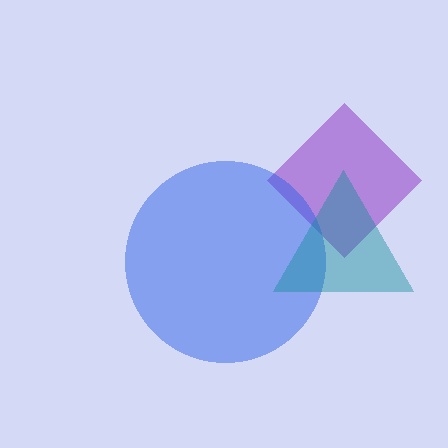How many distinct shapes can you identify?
There are 3 distinct shapes: a purple diamond, a blue circle, a teal triangle.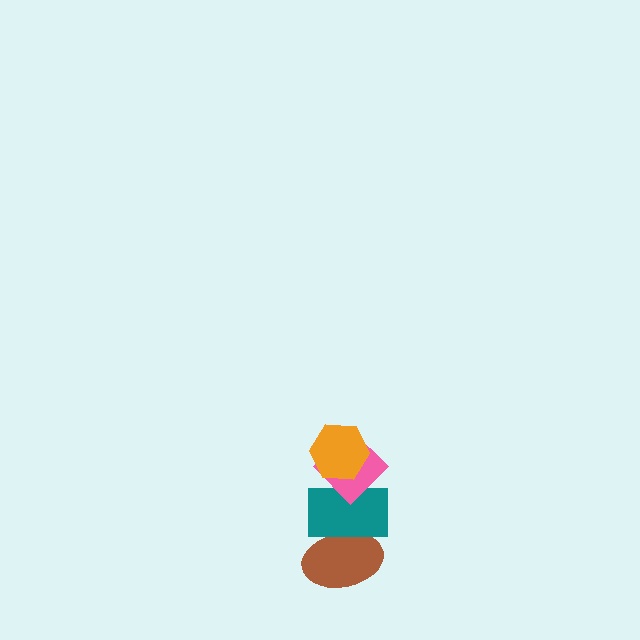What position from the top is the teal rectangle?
The teal rectangle is 3rd from the top.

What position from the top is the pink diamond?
The pink diamond is 2nd from the top.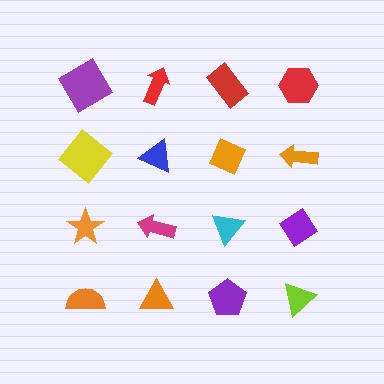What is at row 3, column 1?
An orange star.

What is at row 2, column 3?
An orange diamond.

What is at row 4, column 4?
A lime triangle.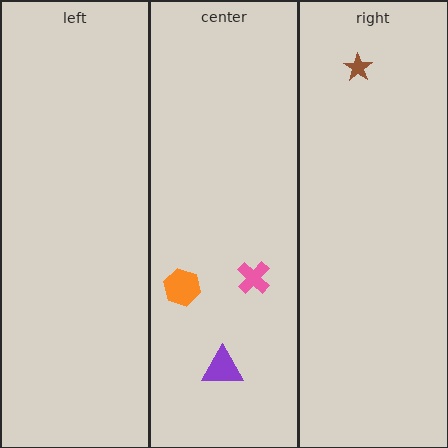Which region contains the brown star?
The right region.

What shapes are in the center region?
The pink cross, the purple triangle, the orange hexagon.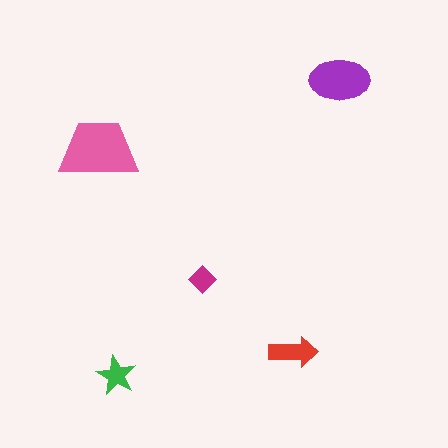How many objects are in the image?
There are 5 objects in the image.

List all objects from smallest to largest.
The magenta diamond, the green star, the red arrow, the purple ellipse, the pink trapezoid.